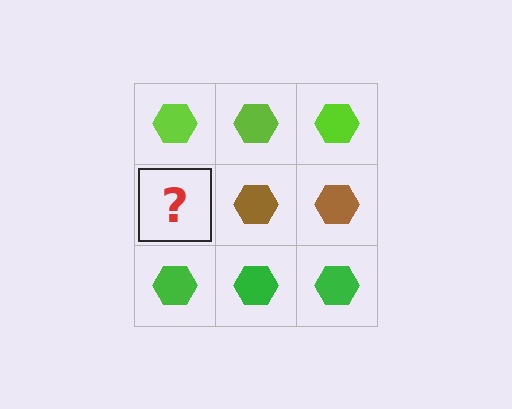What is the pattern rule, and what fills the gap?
The rule is that each row has a consistent color. The gap should be filled with a brown hexagon.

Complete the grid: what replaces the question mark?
The question mark should be replaced with a brown hexagon.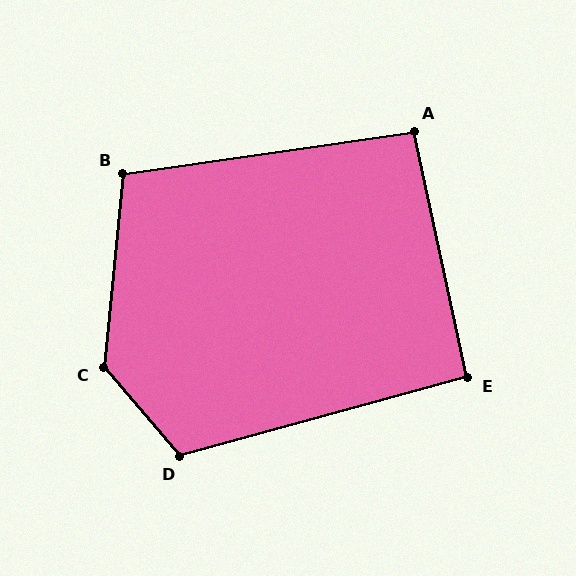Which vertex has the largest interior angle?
C, at approximately 134 degrees.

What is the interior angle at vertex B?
Approximately 104 degrees (obtuse).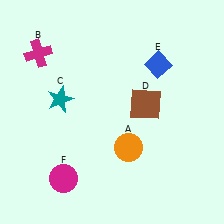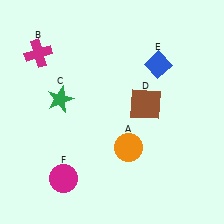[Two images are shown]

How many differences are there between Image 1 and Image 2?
There is 1 difference between the two images.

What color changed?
The star (C) changed from teal in Image 1 to green in Image 2.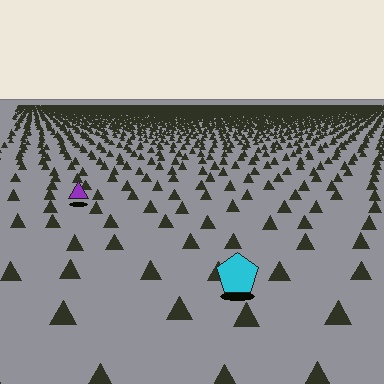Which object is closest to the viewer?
The cyan pentagon is closest. The texture marks near it are larger and more spread out.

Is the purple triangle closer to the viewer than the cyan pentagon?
No. The cyan pentagon is closer — you can tell from the texture gradient: the ground texture is coarser near it.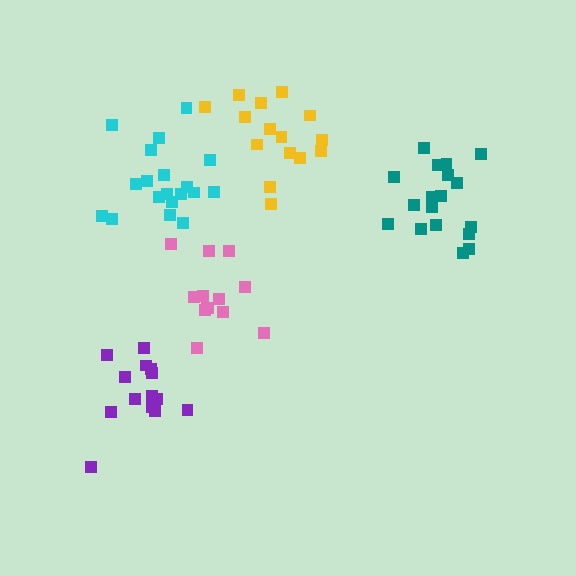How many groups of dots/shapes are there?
There are 5 groups.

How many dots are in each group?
Group 1: 18 dots, Group 2: 14 dots, Group 3: 15 dots, Group 4: 13 dots, Group 5: 19 dots (79 total).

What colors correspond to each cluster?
The clusters are colored: teal, purple, yellow, pink, cyan.